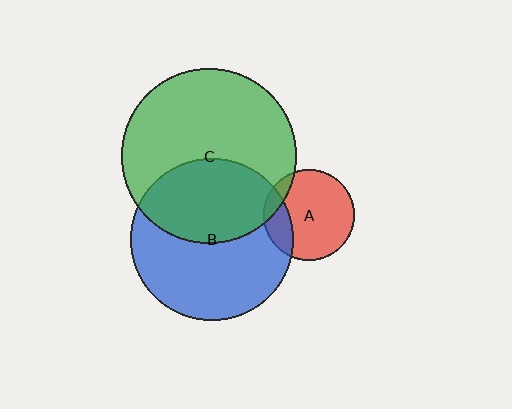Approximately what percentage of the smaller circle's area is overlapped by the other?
Approximately 40%.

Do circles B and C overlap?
Yes.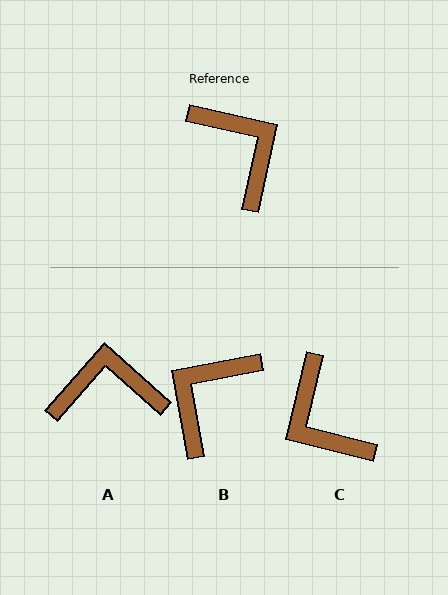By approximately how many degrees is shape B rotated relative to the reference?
Approximately 113 degrees counter-clockwise.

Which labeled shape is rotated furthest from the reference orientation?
C, about 179 degrees away.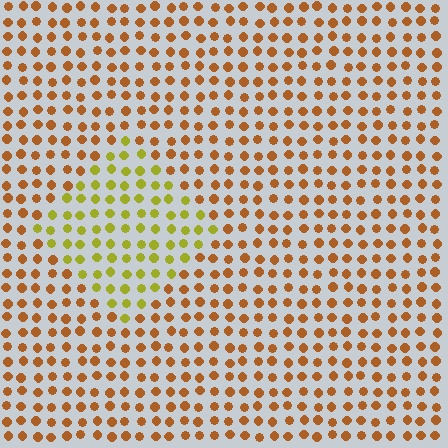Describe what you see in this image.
The image is filled with small brown elements in a uniform arrangement. A diamond-shaped region is visible where the elements are tinted to a slightly different hue, forming a subtle color boundary.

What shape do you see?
I see a diamond.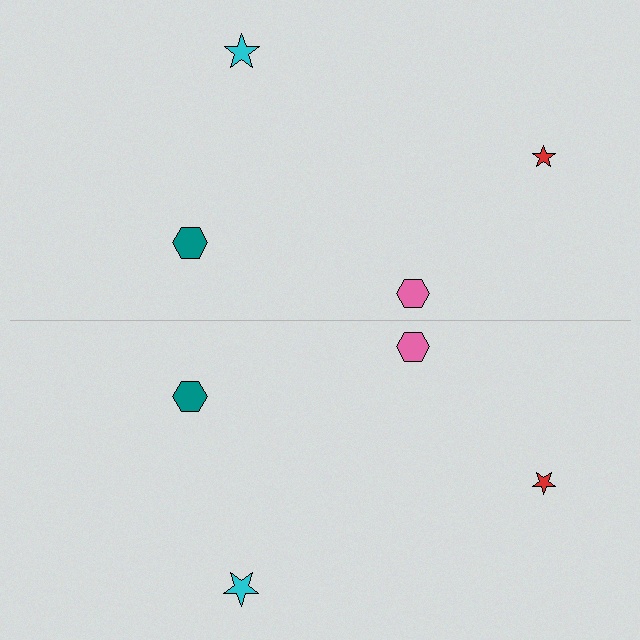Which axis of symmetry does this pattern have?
The pattern has a horizontal axis of symmetry running through the center of the image.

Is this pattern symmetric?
Yes, this pattern has bilateral (reflection) symmetry.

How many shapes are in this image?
There are 8 shapes in this image.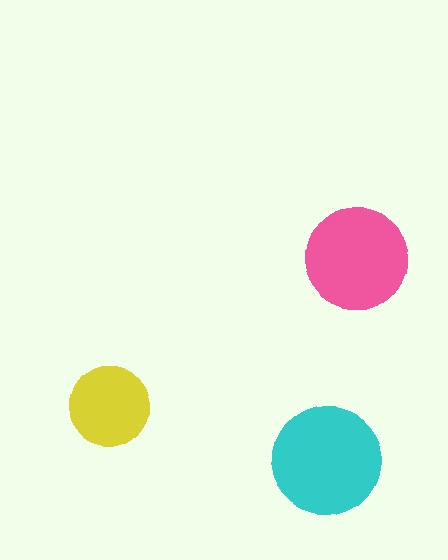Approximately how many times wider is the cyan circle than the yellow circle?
About 1.5 times wider.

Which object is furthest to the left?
The yellow circle is leftmost.